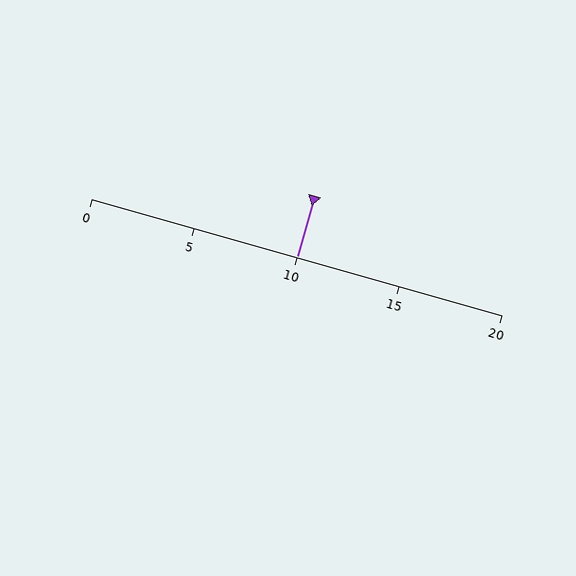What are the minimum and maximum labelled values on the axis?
The axis runs from 0 to 20.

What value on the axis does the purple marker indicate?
The marker indicates approximately 10.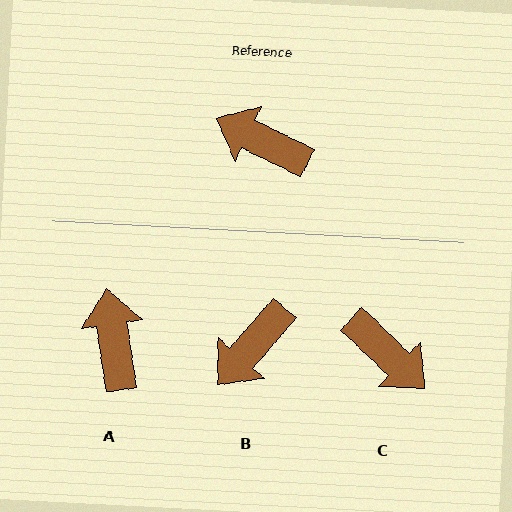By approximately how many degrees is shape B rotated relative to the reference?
Approximately 75 degrees counter-clockwise.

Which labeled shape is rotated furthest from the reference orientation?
C, about 162 degrees away.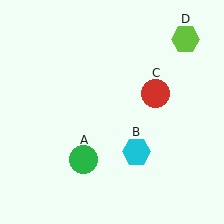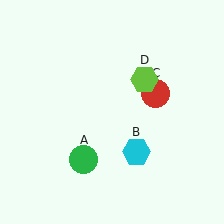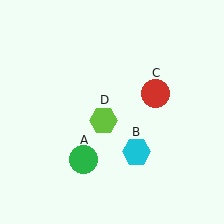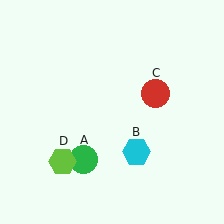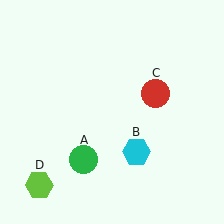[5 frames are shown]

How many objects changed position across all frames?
1 object changed position: lime hexagon (object D).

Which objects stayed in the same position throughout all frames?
Green circle (object A) and cyan hexagon (object B) and red circle (object C) remained stationary.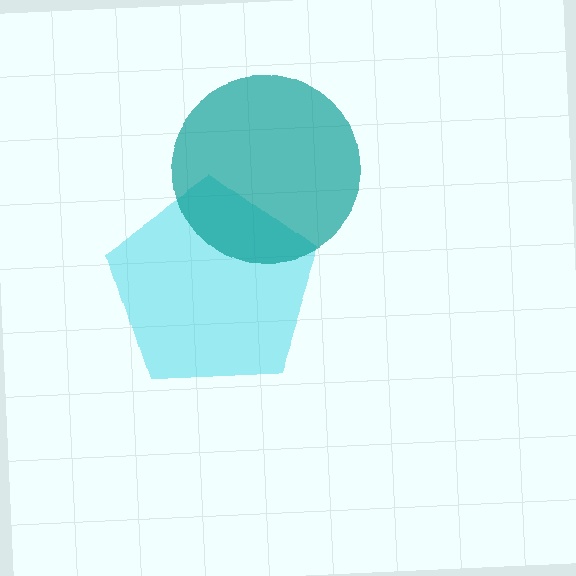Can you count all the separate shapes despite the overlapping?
Yes, there are 2 separate shapes.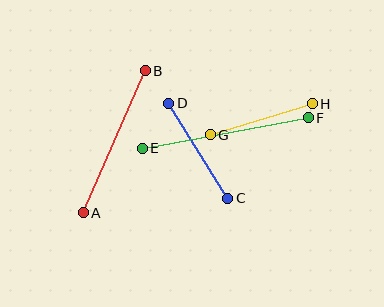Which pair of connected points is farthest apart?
Points E and F are farthest apart.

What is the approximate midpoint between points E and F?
The midpoint is at approximately (225, 133) pixels.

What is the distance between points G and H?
The distance is approximately 106 pixels.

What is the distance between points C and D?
The distance is approximately 112 pixels.